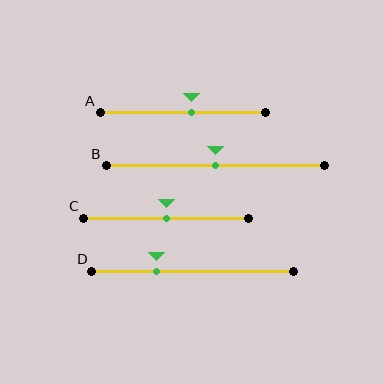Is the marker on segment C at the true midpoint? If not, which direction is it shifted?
Yes, the marker on segment C is at the true midpoint.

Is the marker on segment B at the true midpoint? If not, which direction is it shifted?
Yes, the marker on segment B is at the true midpoint.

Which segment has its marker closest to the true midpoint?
Segment B has its marker closest to the true midpoint.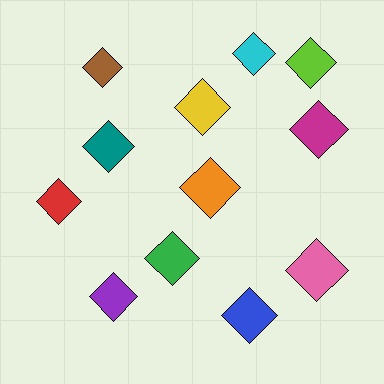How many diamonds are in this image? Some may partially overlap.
There are 12 diamonds.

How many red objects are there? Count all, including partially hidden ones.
There is 1 red object.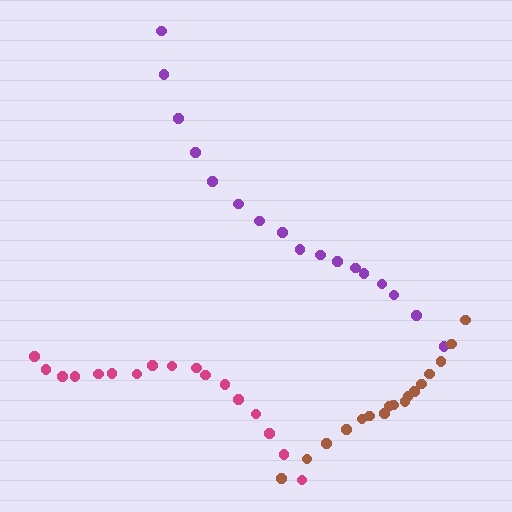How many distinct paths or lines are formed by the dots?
There are 3 distinct paths.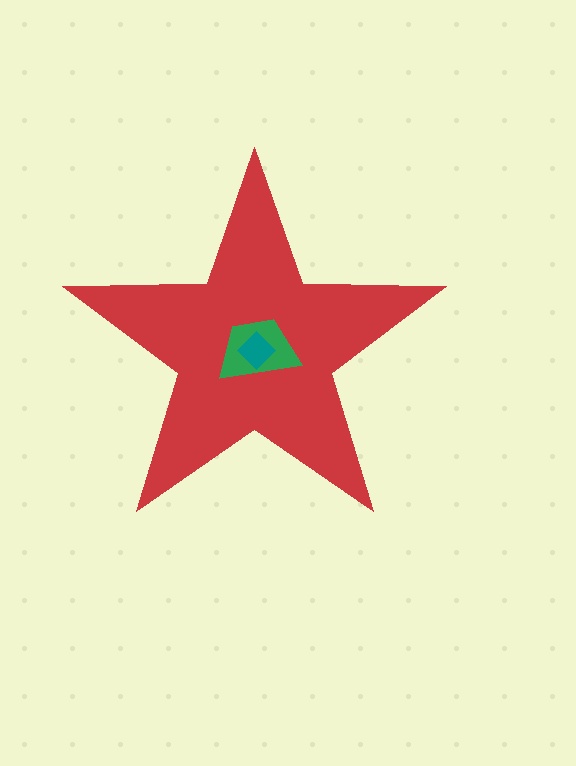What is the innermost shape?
The teal diamond.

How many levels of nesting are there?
3.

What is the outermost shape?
The red star.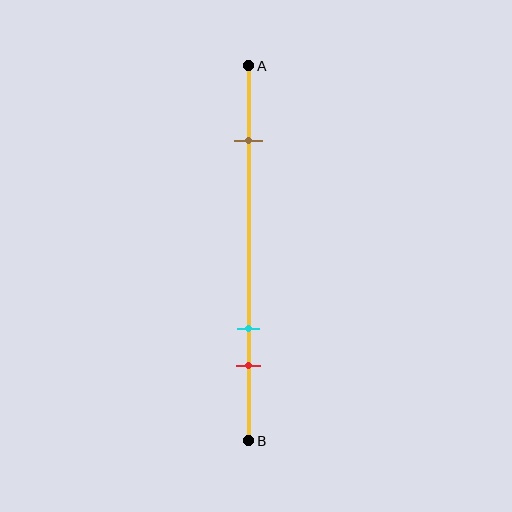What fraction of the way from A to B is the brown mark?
The brown mark is approximately 20% (0.2) of the way from A to B.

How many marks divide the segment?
There are 3 marks dividing the segment.